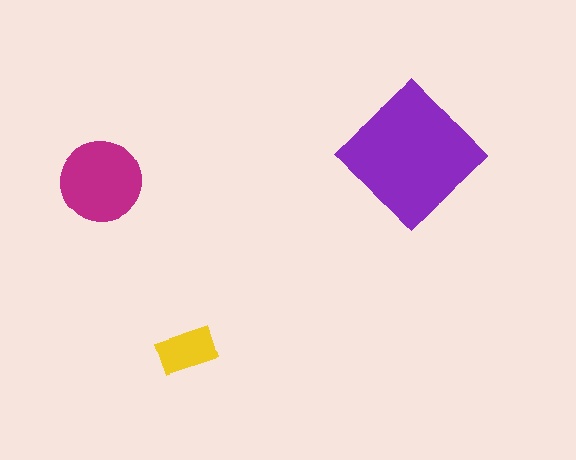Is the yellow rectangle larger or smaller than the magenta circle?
Smaller.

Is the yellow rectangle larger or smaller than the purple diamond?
Smaller.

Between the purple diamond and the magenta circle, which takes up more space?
The purple diamond.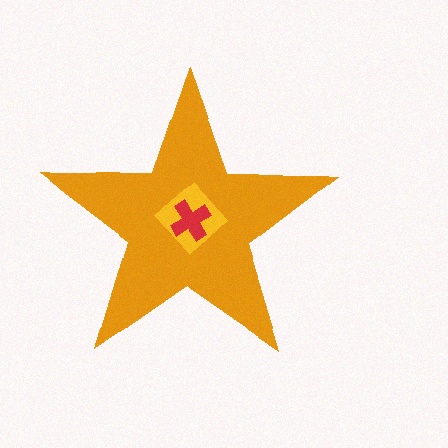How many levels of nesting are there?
3.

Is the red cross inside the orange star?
Yes.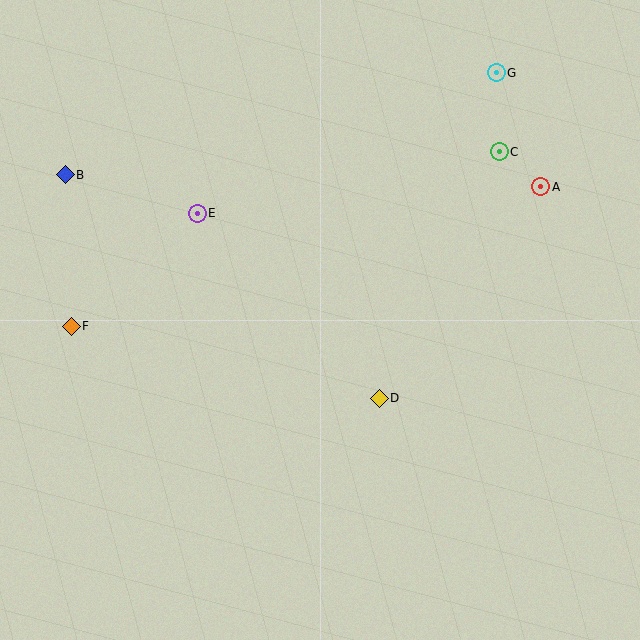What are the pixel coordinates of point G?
Point G is at (496, 73).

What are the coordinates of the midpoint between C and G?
The midpoint between C and G is at (498, 112).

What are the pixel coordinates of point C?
Point C is at (499, 152).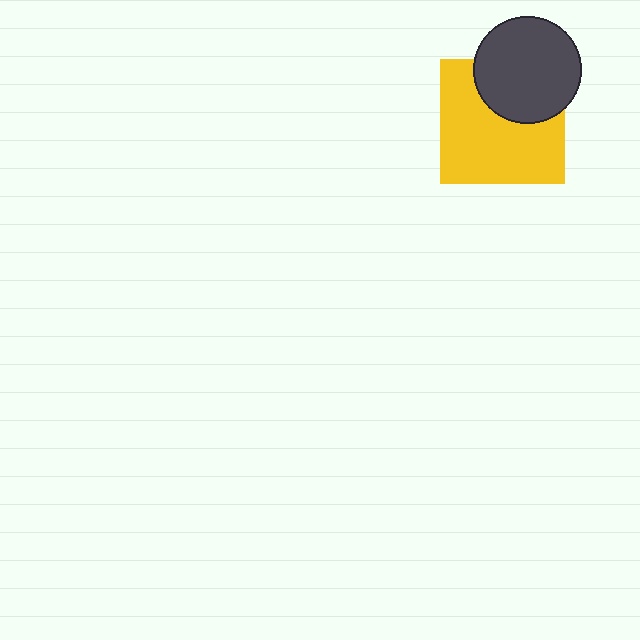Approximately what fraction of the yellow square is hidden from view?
Roughly 33% of the yellow square is hidden behind the dark gray circle.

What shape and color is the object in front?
The object in front is a dark gray circle.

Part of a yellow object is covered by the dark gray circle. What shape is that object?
It is a square.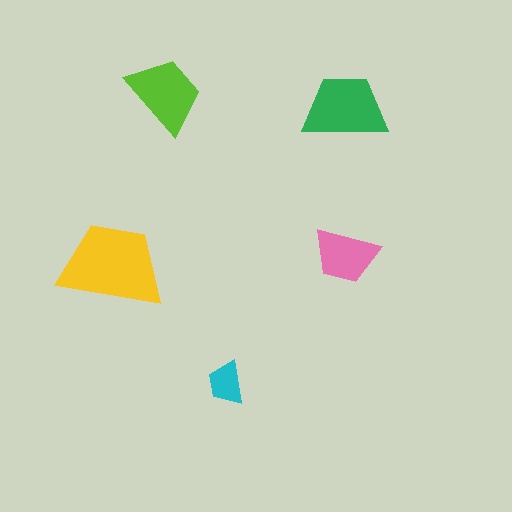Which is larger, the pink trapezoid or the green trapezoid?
The green one.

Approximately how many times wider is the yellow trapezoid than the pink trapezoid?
About 1.5 times wider.